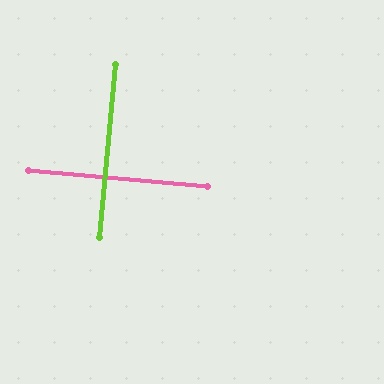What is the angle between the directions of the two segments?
Approximately 90 degrees.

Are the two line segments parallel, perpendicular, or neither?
Perpendicular — they meet at approximately 90°.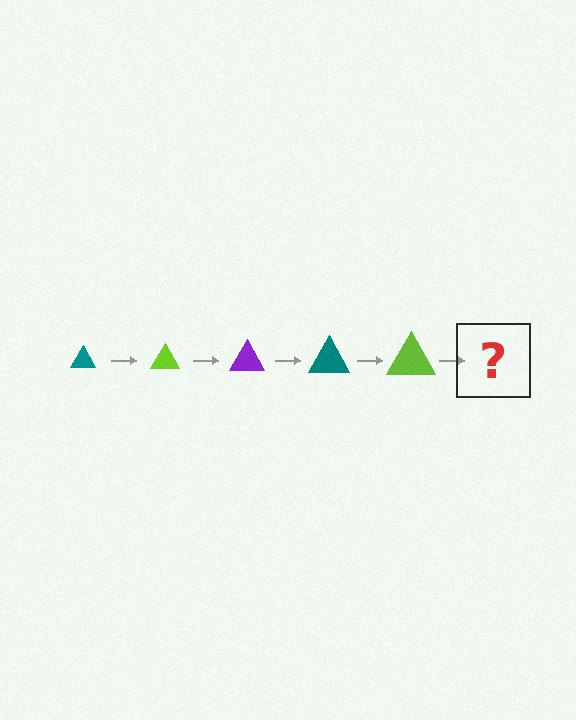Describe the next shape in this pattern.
It should be a purple triangle, larger than the previous one.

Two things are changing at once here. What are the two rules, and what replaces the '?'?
The two rules are that the triangle grows larger each step and the color cycles through teal, lime, and purple. The '?' should be a purple triangle, larger than the previous one.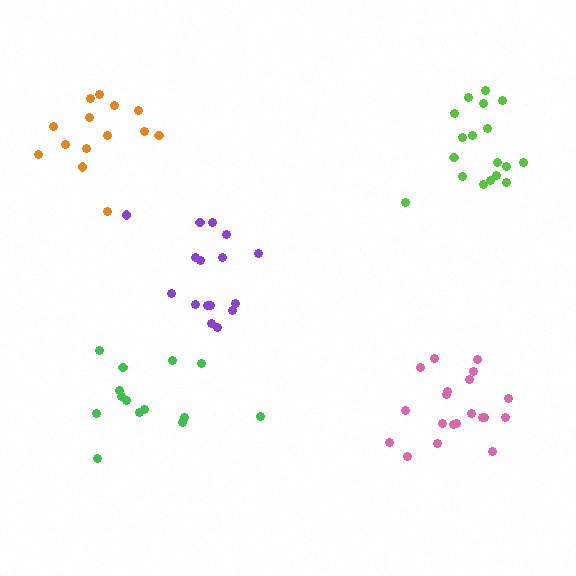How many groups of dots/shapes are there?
There are 5 groups.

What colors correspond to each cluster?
The clusters are colored: purple, lime, pink, orange, green.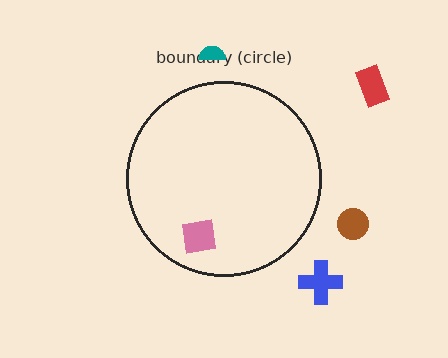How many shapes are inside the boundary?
1 inside, 4 outside.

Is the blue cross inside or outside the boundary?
Outside.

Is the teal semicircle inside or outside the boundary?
Outside.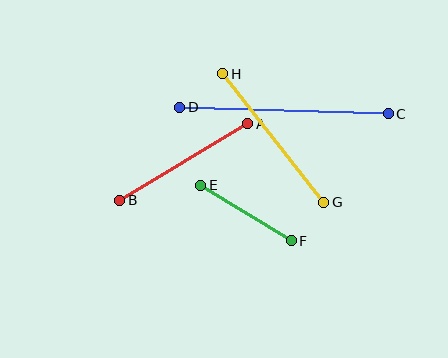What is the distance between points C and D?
The distance is approximately 209 pixels.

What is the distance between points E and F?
The distance is approximately 106 pixels.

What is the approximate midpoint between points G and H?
The midpoint is at approximately (273, 138) pixels.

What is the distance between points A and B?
The distance is approximately 149 pixels.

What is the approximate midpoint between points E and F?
The midpoint is at approximately (246, 213) pixels.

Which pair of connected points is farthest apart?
Points C and D are farthest apart.